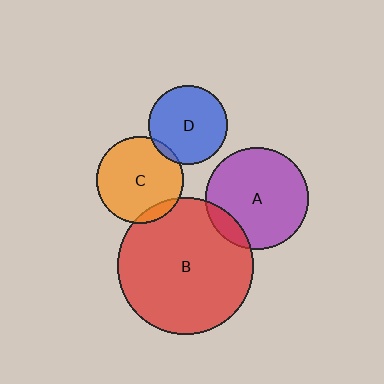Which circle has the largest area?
Circle B (red).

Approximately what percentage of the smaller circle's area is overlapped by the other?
Approximately 5%.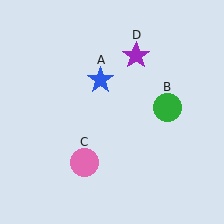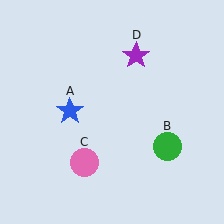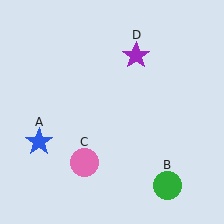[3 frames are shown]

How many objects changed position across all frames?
2 objects changed position: blue star (object A), green circle (object B).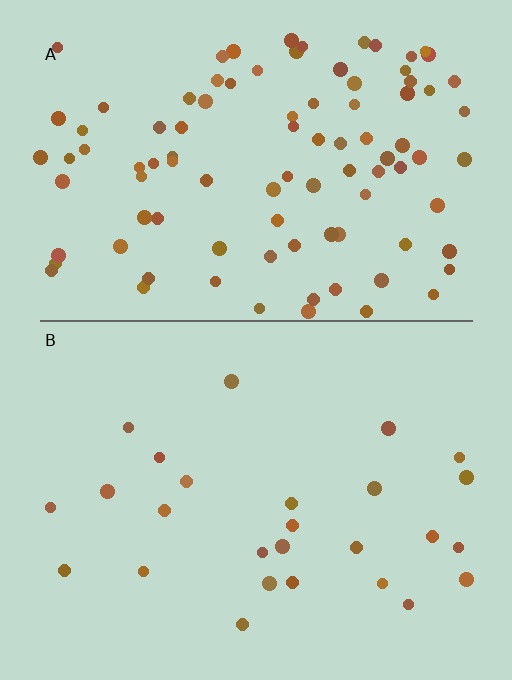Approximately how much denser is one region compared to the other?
Approximately 3.6× — region A over region B.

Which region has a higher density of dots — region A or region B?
A (the top).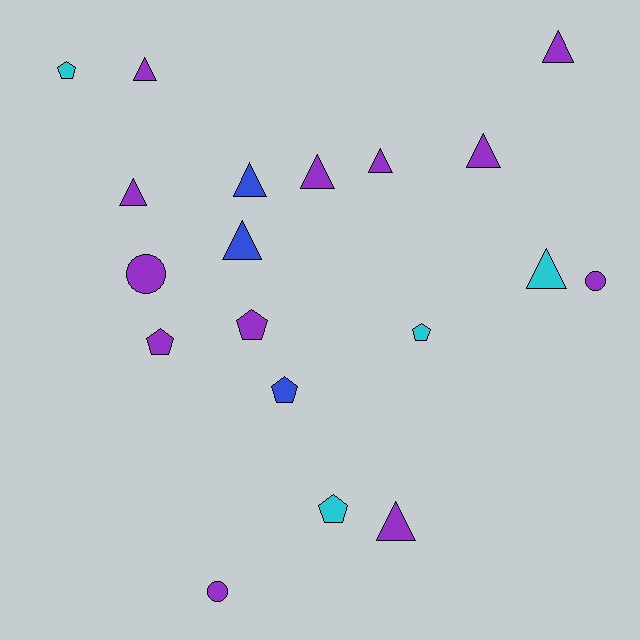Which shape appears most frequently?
Triangle, with 10 objects.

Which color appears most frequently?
Purple, with 12 objects.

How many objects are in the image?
There are 19 objects.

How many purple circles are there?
There are 3 purple circles.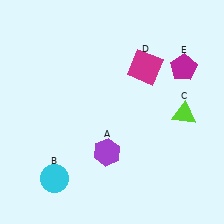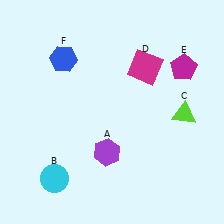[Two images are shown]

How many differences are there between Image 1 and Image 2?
There is 1 difference between the two images.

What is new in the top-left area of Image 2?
A blue hexagon (F) was added in the top-left area of Image 2.